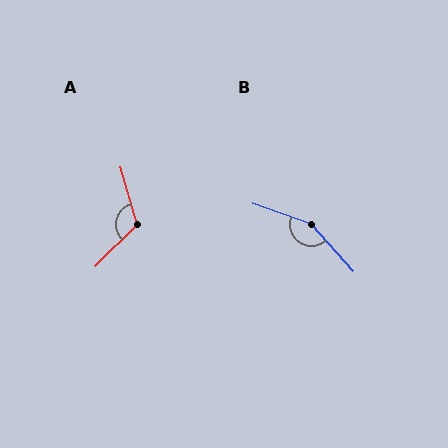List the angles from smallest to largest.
A (119°), B (152°).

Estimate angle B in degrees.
Approximately 152 degrees.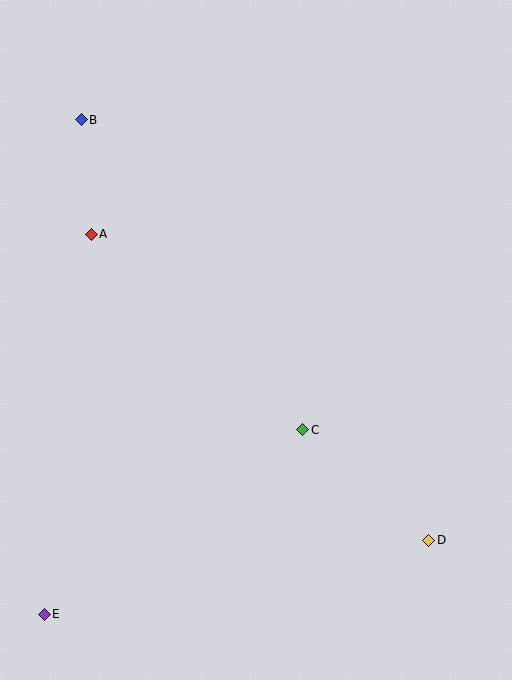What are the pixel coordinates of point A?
Point A is at (91, 234).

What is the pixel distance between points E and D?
The distance between E and D is 392 pixels.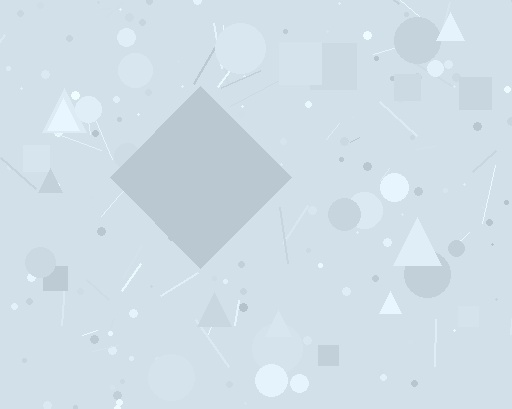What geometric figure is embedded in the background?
A diamond is embedded in the background.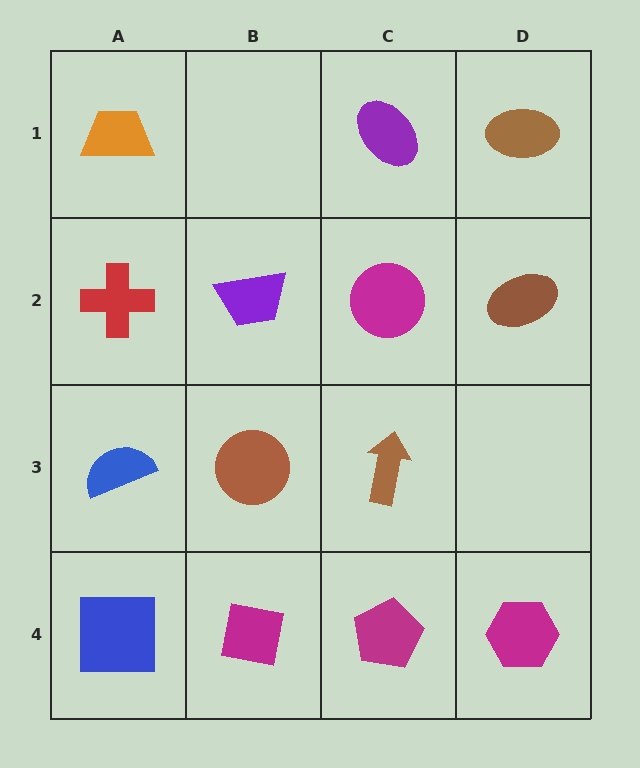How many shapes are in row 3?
3 shapes.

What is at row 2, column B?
A purple trapezoid.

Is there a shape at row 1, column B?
No, that cell is empty.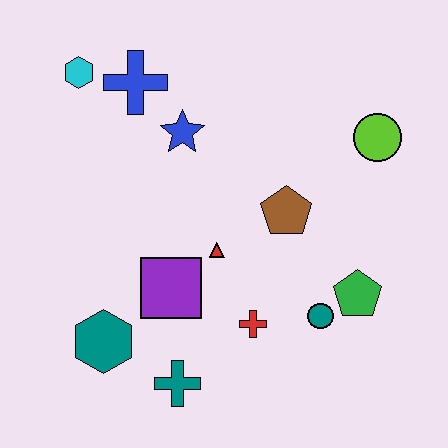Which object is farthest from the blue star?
The teal cross is farthest from the blue star.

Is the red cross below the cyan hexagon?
Yes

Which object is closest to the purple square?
The red triangle is closest to the purple square.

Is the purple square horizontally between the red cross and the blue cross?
Yes